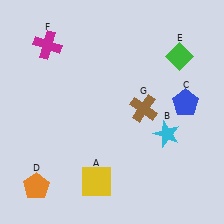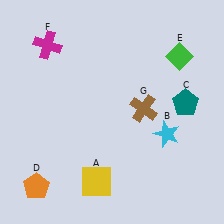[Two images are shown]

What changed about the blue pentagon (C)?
In Image 1, C is blue. In Image 2, it changed to teal.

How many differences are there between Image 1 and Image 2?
There is 1 difference between the two images.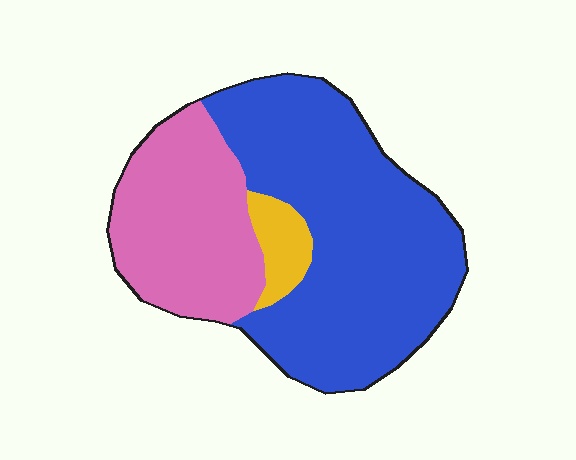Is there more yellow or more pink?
Pink.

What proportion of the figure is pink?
Pink takes up about one third (1/3) of the figure.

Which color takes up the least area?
Yellow, at roughly 5%.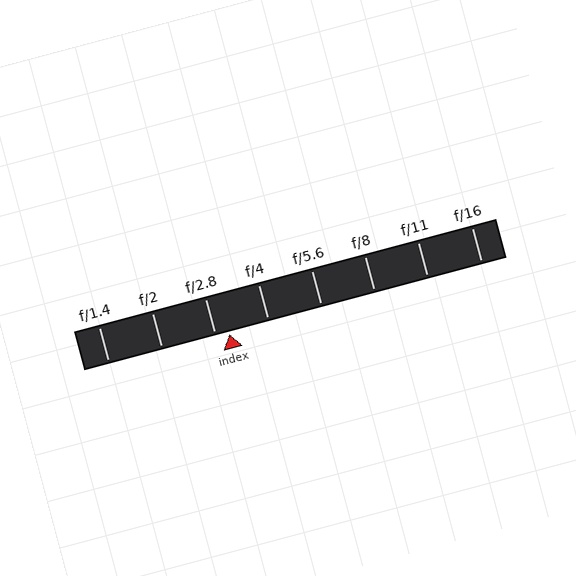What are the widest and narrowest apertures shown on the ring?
The widest aperture shown is f/1.4 and the narrowest is f/16.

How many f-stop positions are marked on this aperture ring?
There are 8 f-stop positions marked.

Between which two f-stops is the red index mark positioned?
The index mark is between f/2.8 and f/4.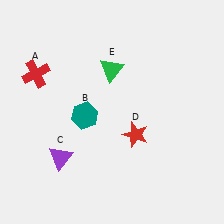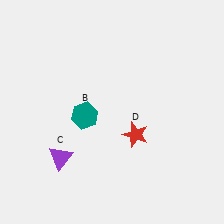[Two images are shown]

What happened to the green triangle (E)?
The green triangle (E) was removed in Image 2. It was in the top-left area of Image 1.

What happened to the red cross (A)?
The red cross (A) was removed in Image 2. It was in the top-left area of Image 1.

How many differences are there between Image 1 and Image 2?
There are 2 differences between the two images.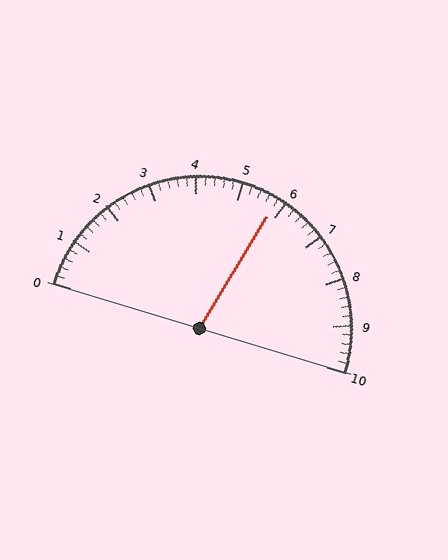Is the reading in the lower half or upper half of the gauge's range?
The reading is in the upper half of the range (0 to 10).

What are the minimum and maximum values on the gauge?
The gauge ranges from 0 to 10.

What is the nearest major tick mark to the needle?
The nearest major tick mark is 6.